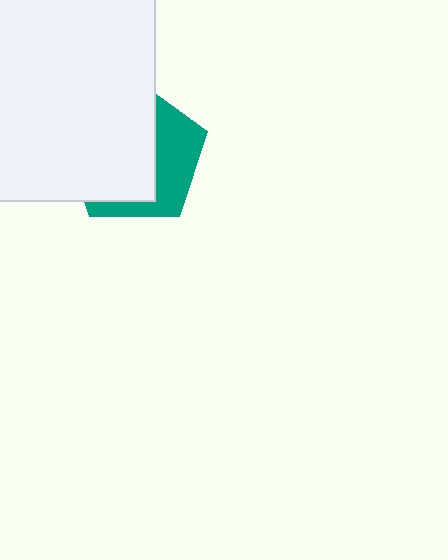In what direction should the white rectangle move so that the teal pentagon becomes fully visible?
The white rectangle should move left. That is the shortest direction to clear the overlap and leave the teal pentagon fully visible.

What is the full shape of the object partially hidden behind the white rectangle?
The partially hidden object is a teal pentagon.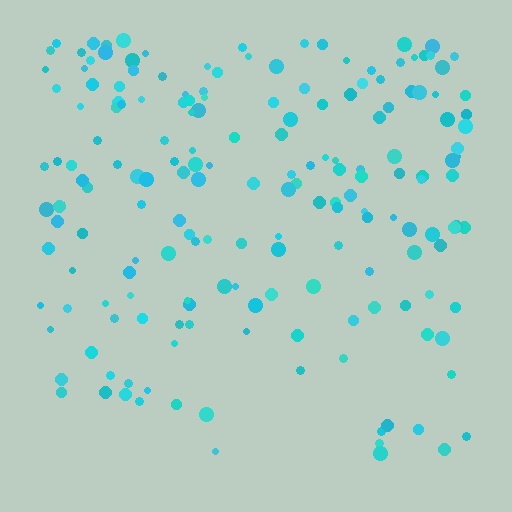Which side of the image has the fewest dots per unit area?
The bottom.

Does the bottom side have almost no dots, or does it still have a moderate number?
Still a moderate number, just noticeably fewer than the top.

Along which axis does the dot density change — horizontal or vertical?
Vertical.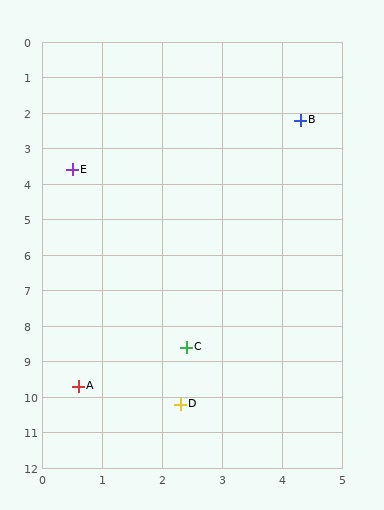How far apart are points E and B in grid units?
Points E and B are about 4.0 grid units apart.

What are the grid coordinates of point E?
Point E is at approximately (0.5, 3.6).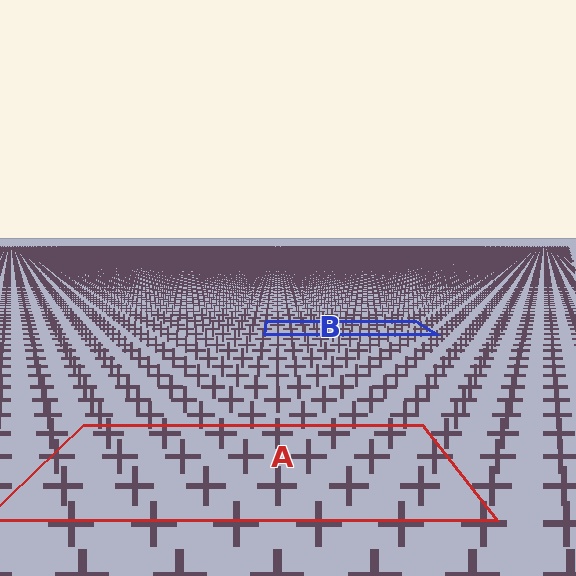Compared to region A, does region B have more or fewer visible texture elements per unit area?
Region B has more texture elements per unit area — they are packed more densely because it is farther away.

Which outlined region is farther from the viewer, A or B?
Region B is farther from the viewer — the texture elements inside it appear smaller and more densely packed.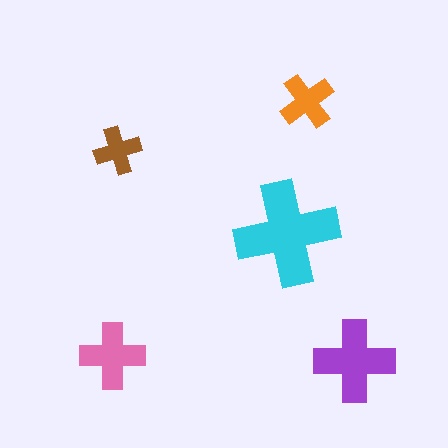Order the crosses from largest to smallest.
the cyan one, the purple one, the pink one, the orange one, the brown one.